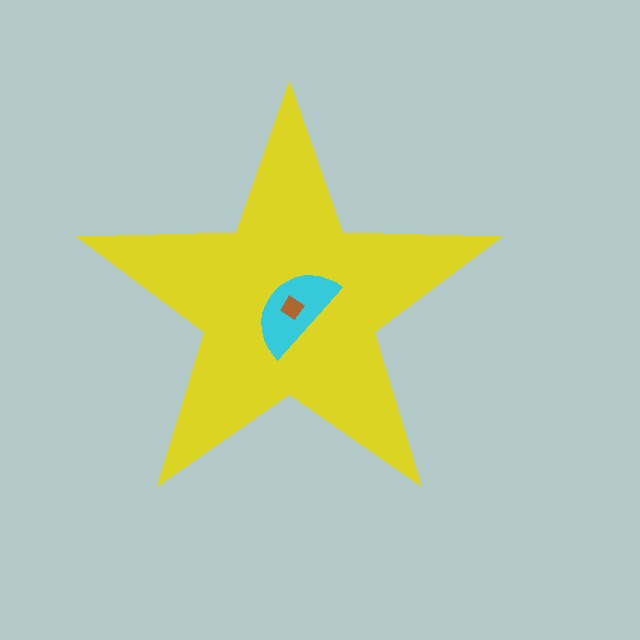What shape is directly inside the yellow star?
The cyan semicircle.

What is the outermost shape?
The yellow star.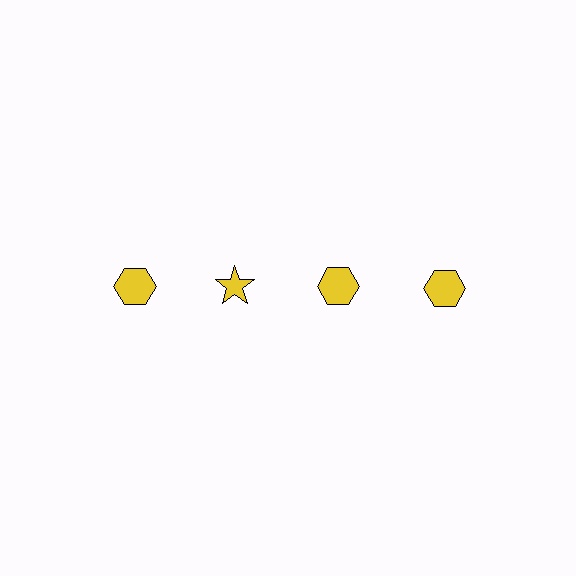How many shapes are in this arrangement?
There are 4 shapes arranged in a grid pattern.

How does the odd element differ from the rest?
It has a different shape: star instead of hexagon.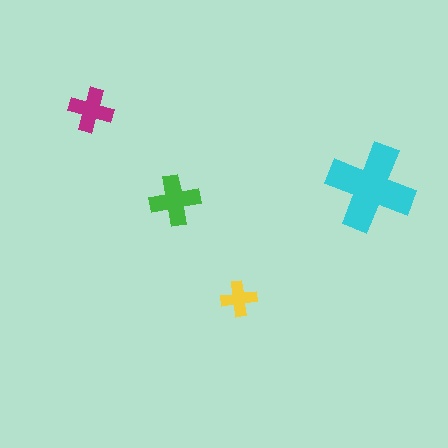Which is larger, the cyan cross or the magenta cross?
The cyan one.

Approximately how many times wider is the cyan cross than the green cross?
About 1.5 times wider.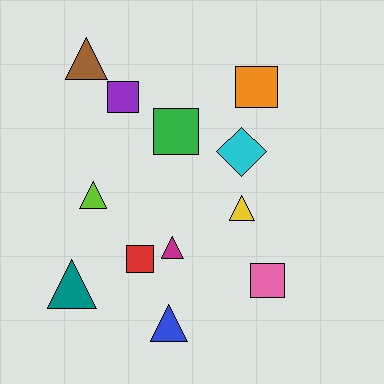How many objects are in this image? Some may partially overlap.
There are 12 objects.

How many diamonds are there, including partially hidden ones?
There is 1 diamond.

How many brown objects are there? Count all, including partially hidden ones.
There is 1 brown object.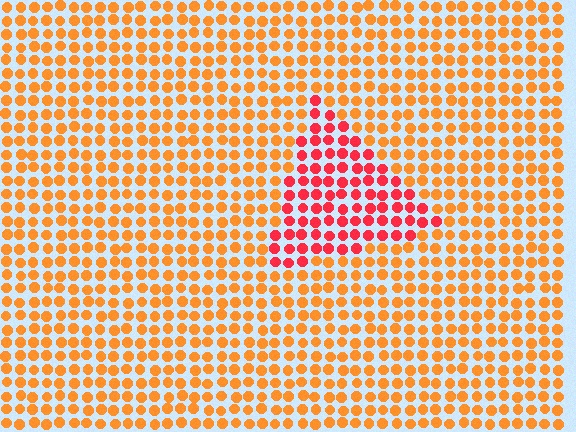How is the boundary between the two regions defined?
The boundary is defined purely by a slight shift in hue (about 36 degrees). Spacing, size, and orientation are identical on both sides.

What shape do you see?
I see a triangle.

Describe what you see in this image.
The image is filled with small orange elements in a uniform arrangement. A triangle-shaped region is visible where the elements are tinted to a slightly different hue, forming a subtle color boundary.